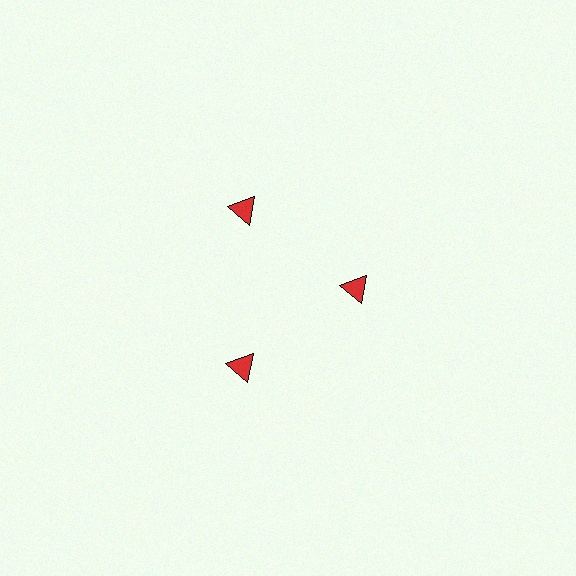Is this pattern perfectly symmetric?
No. The 3 red triangles are arranged in a ring, but one element near the 3 o'clock position is pulled inward toward the center, breaking the 3-fold rotational symmetry.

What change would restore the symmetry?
The symmetry would be restored by moving it outward, back onto the ring so that all 3 triangles sit at equal angles and equal distance from the center.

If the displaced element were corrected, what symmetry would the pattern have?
It would have 3-fold rotational symmetry — the pattern would map onto itself every 120 degrees.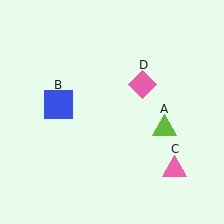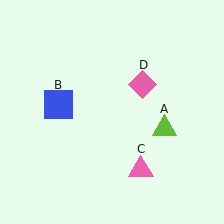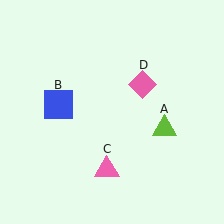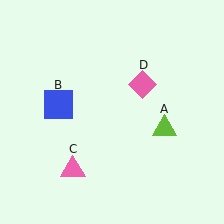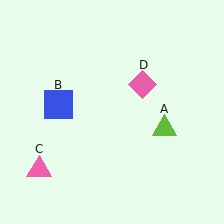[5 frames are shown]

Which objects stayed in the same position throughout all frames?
Lime triangle (object A) and blue square (object B) and pink diamond (object D) remained stationary.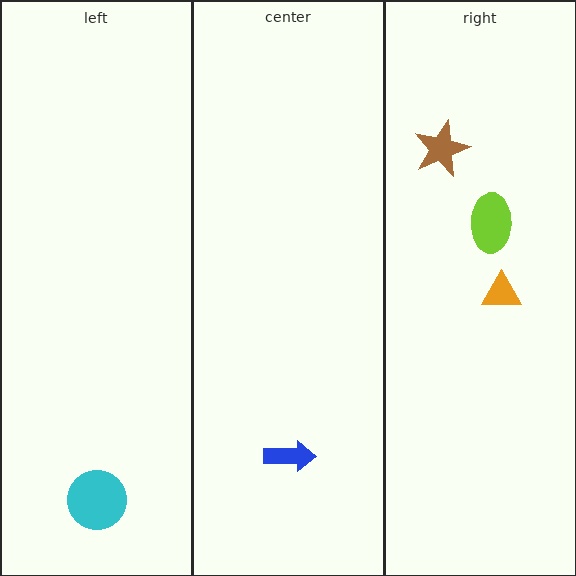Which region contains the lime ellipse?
The right region.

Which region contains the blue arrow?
The center region.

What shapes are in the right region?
The lime ellipse, the orange triangle, the brown star.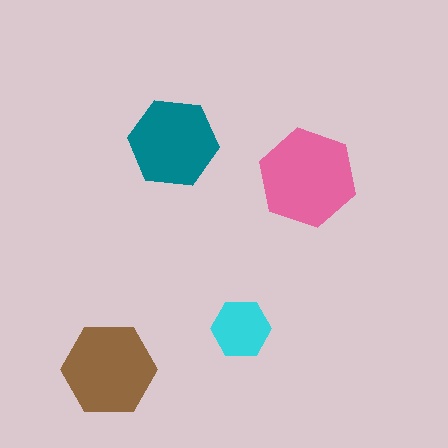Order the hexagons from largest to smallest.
the pink one, the brown one, the teal one, the cyan one.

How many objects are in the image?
There are 4 objects in the image.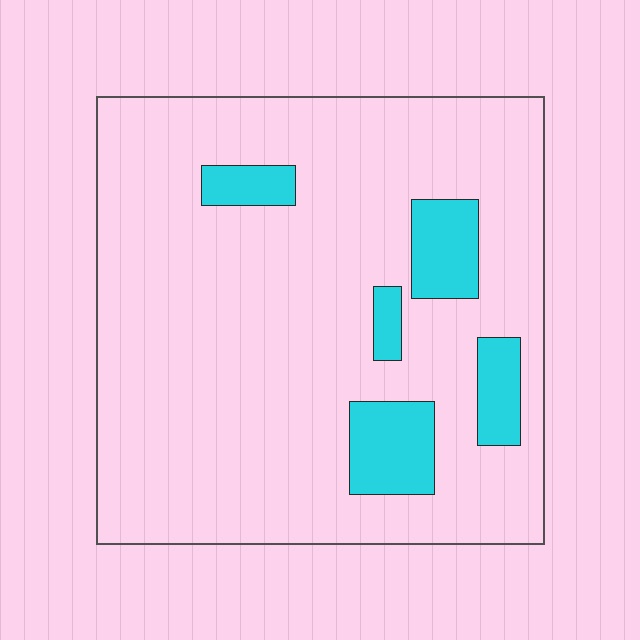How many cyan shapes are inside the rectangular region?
5.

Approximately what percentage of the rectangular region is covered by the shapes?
Approximately 15%.